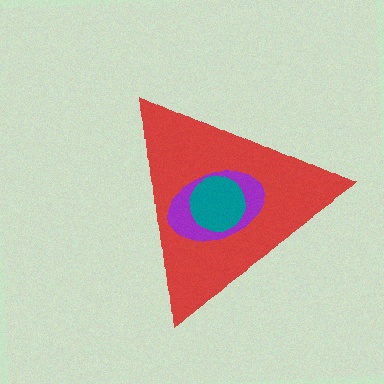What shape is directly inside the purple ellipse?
The teal circle.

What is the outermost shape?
The red triangle.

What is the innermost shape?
The teal circle.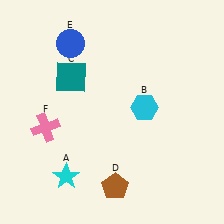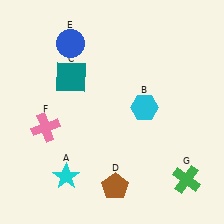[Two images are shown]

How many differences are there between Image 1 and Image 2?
There is 1 difference between the two images.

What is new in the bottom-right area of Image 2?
A green cross (G) was added in the bottom-right area of Image 2.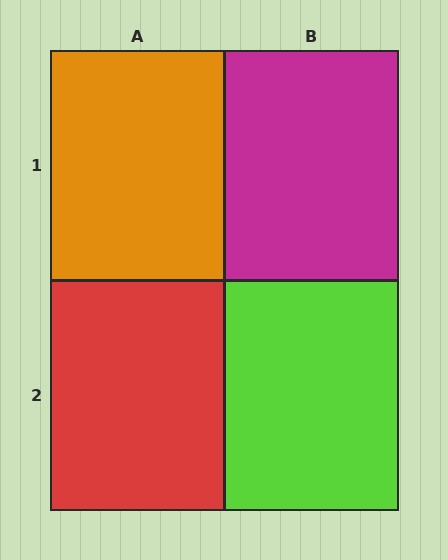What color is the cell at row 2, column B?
Lime.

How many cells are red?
1 cell is red.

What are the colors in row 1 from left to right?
Orange, magenta.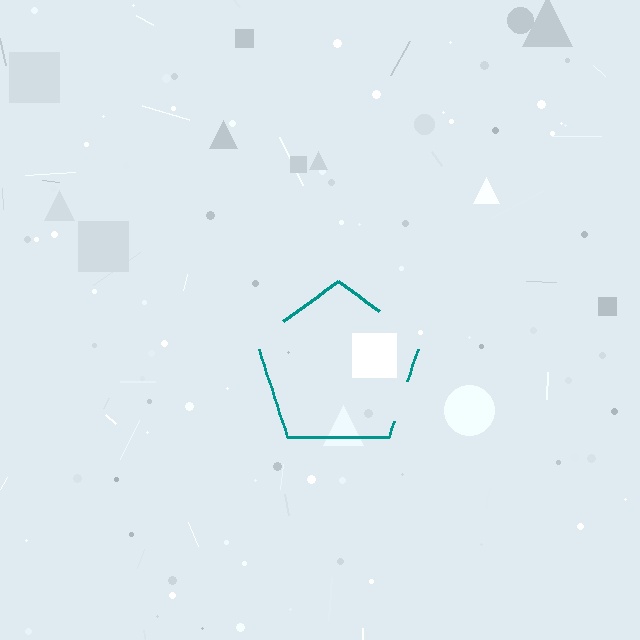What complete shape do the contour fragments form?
The contour fragments form a pentagon.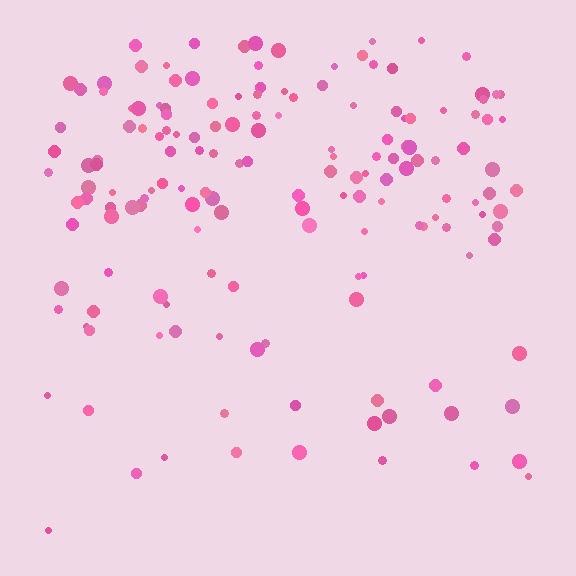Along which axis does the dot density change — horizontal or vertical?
Vertical.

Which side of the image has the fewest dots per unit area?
The bottom.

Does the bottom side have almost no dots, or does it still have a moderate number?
Still a moderate number, just noticeably fewer than the top.